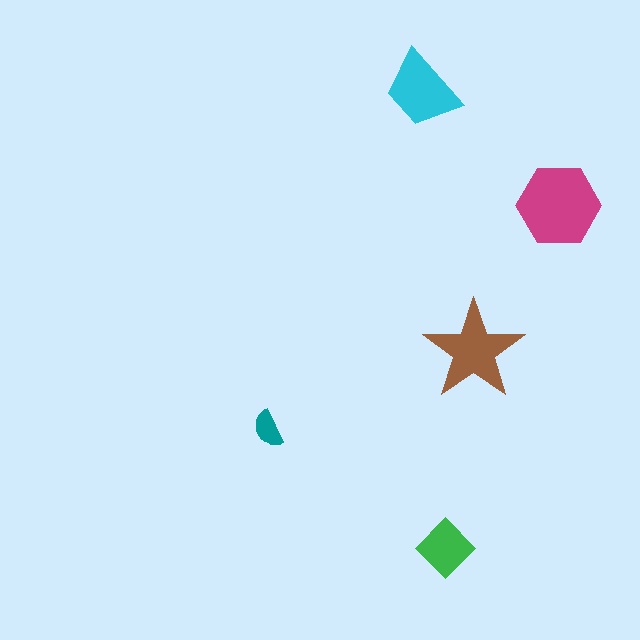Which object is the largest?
The magenta hexagon.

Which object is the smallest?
The teal semicircle.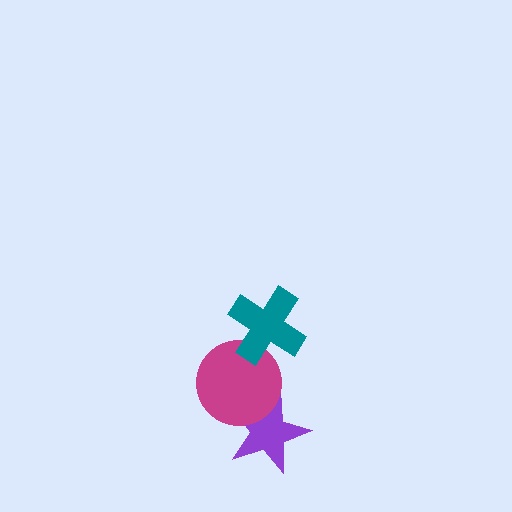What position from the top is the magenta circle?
The magenta circle is 2nd from the top.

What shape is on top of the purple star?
The magenta circle is on top of the purple star.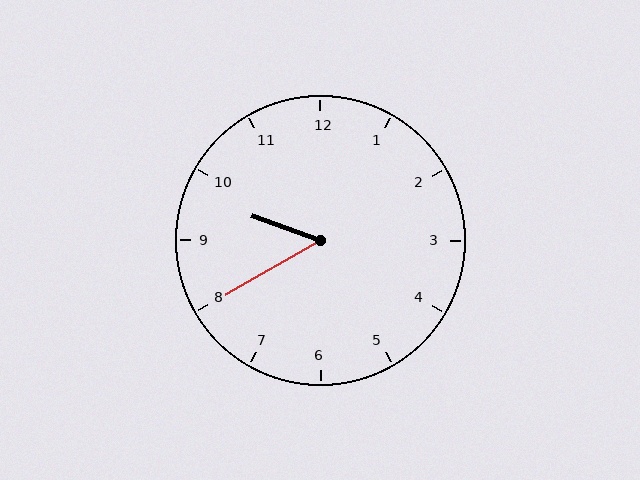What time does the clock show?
9:40.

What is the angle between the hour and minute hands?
Approximately 50 degrees.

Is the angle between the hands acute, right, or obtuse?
It is acute.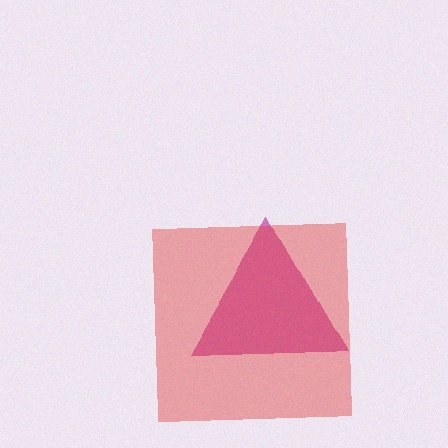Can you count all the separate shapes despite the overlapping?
Yes, there are 2 separate shapes.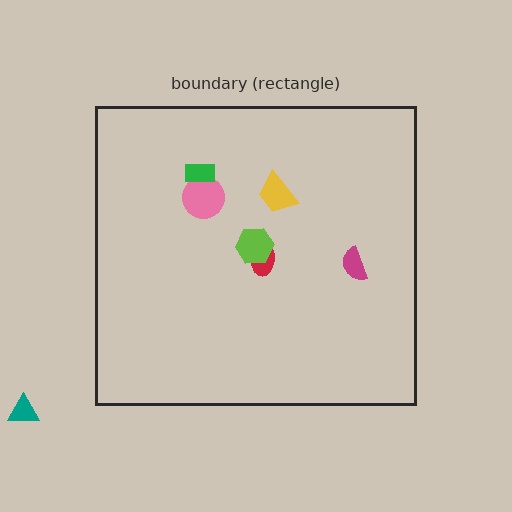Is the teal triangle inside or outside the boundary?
Outside.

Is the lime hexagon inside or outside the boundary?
Inside.